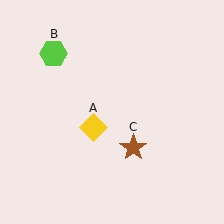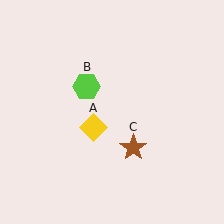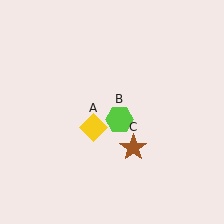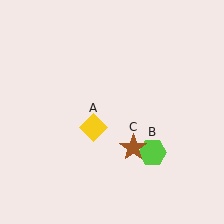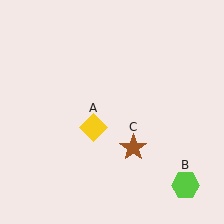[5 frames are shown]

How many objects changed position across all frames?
1 object changed position: lime hexagon (object B).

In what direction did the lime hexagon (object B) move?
The lime hexagon (object B) moved down and to the right.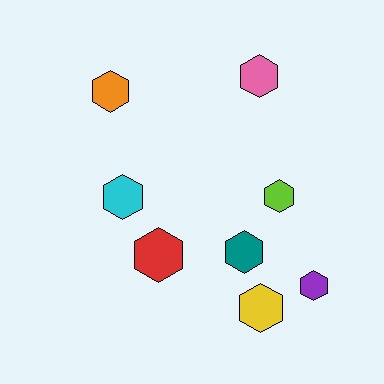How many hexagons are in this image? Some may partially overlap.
There are 8 hexagons.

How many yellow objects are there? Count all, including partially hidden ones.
There is 1 yellow object.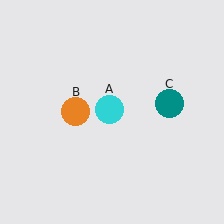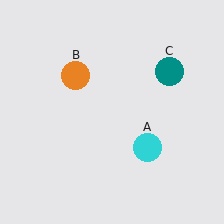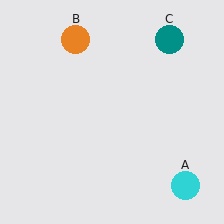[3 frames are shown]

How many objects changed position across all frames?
3 objects changed position: cyan circle (object A), orange circle (object B), teal circle (object C).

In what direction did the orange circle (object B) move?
The orange circle (object B) moved up.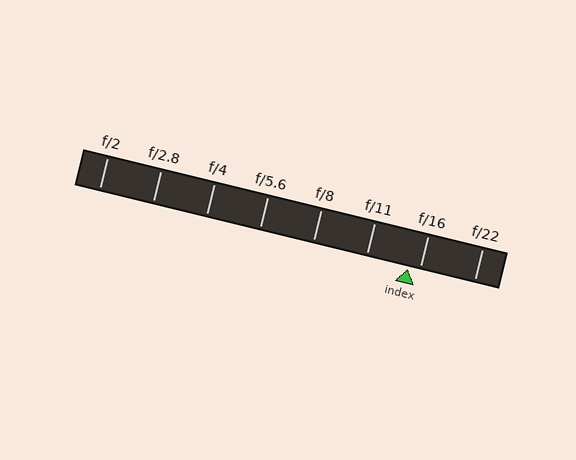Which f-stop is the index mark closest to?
The index mark is closest to f/16.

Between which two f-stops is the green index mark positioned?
The index mark is between f/11 and f/16.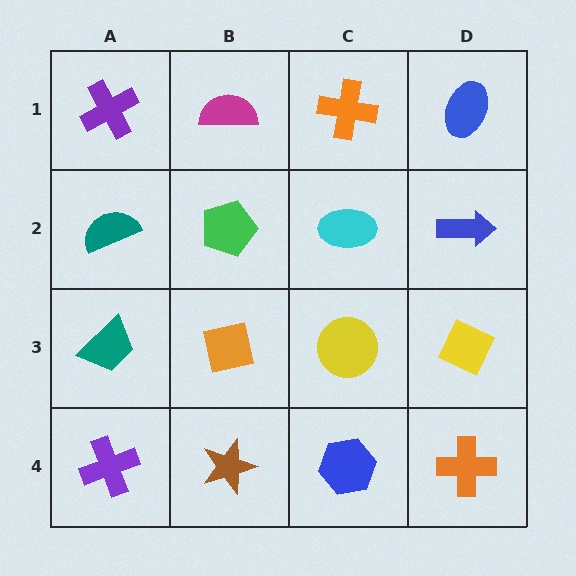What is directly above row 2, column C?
An orange cross.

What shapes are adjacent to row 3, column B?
A green pentagon (row 2, column B), a brown star (row 4, column B), a teal trapezoid (row 3, column A), a yellow circle (row 3, column C).